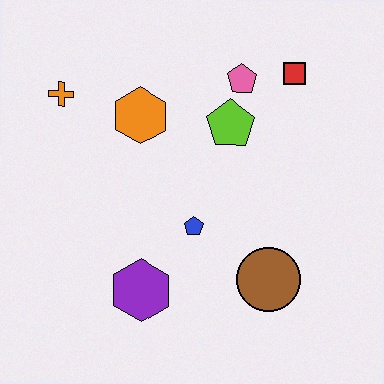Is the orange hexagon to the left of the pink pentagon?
Yes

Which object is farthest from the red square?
The purple hexagon is farthest from the red square.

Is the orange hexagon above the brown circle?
Yes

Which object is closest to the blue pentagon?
The purple hexagon is closest to the blue pentagon.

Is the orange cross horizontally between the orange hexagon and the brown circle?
No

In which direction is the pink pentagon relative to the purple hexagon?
The pink pentagon is above the purple hexagon.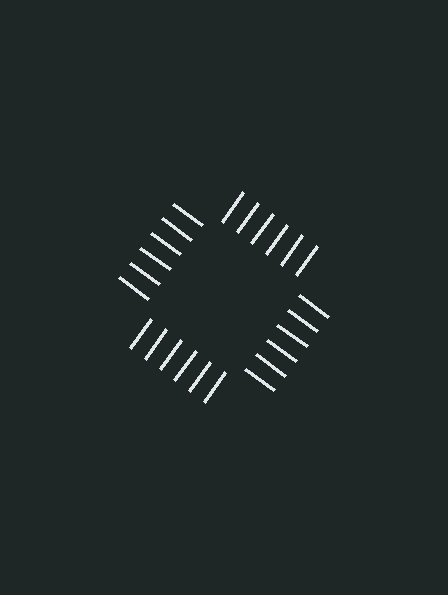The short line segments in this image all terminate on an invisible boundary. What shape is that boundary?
An illusory square — the line segments terminate on its edges but no continuous stroke is drawn.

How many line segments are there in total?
24 — 6 along each of the 4 edges.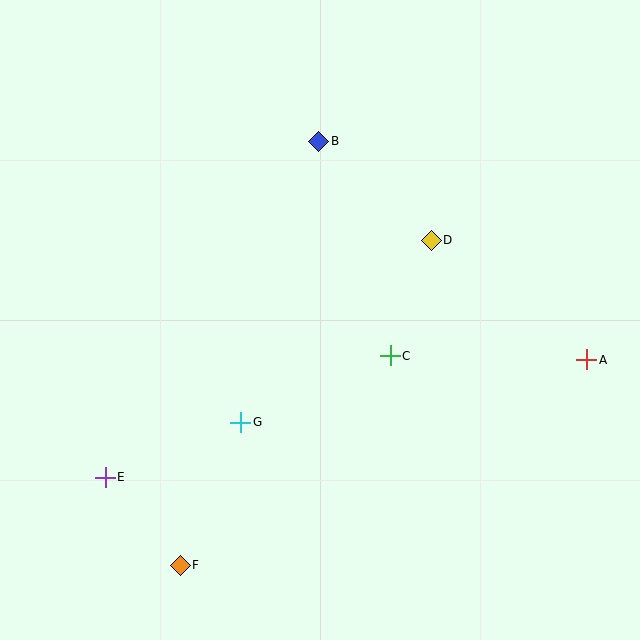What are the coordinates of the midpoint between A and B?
The midpoint between A and B is at (453, 251).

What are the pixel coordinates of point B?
Point B is at (319, 141).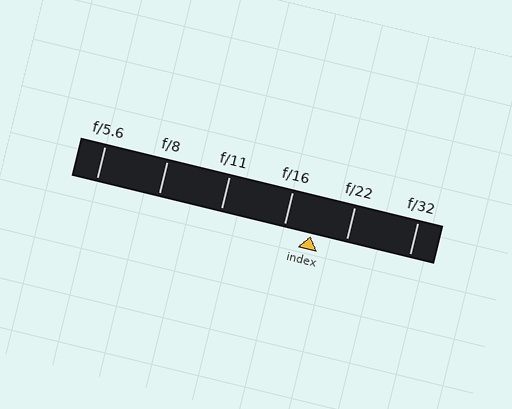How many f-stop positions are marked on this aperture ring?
There are 6 f-stop positions marked.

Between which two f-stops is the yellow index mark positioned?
The index mark is between f/16 and f/22.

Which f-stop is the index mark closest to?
The index mark is closest to f/16.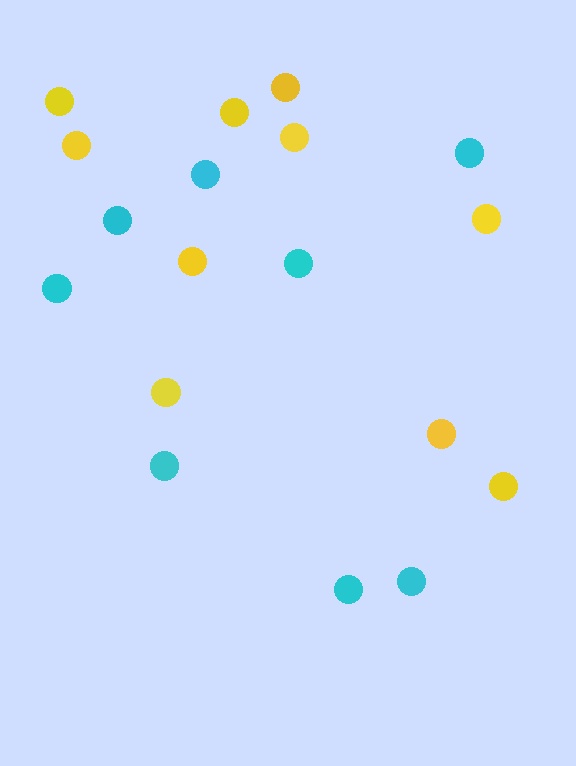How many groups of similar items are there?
There are 2 groups: one group of yellow circles (10) and one group of cyan circles (8).